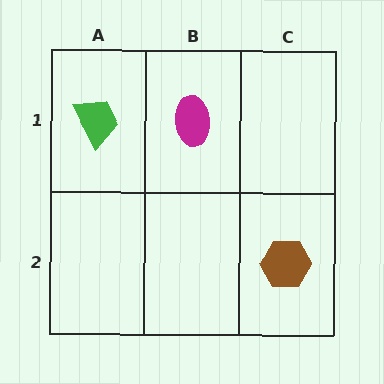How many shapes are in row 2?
1 shape.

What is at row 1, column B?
A magenta ellipse.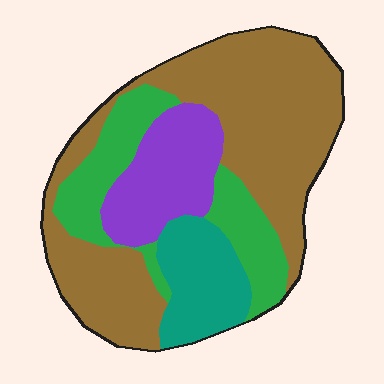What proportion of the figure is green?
Green covers 20% of the figure.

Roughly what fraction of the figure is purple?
Purple takes up less than a sixth of the figure.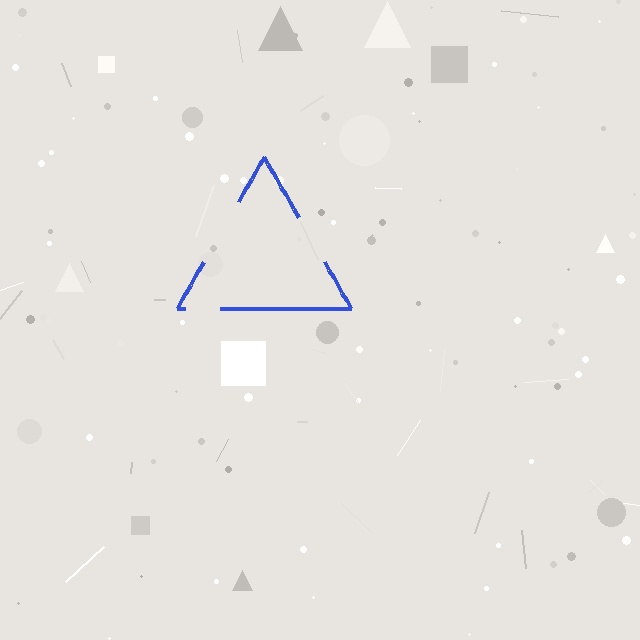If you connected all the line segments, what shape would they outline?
They would outline a triangle.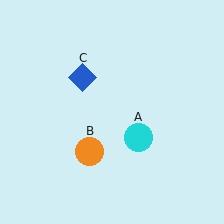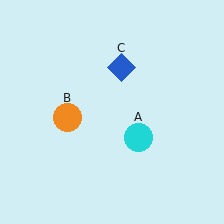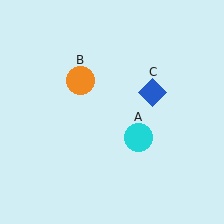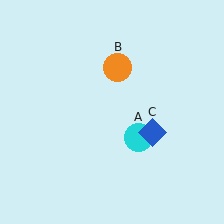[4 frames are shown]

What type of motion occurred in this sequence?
The orange circle (object B), blue diamond (object C) rotated clockwise around the center of the scene.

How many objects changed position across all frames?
2 objects changed position: orange circle (object B), blue diamond (object C).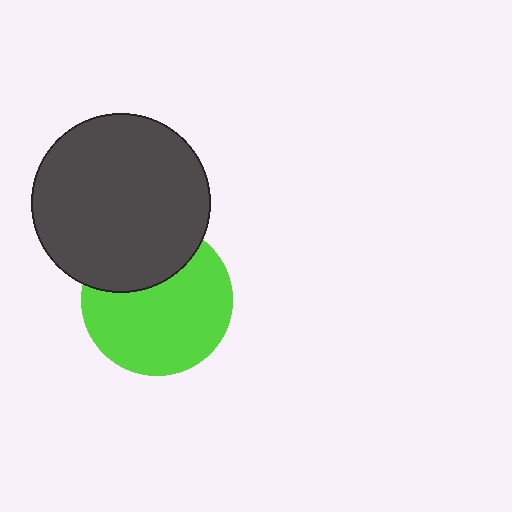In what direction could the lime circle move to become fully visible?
The lime circle could move down. That would shift it out from behind the dark gray circle entirely.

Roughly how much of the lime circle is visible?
Most of it is visible (roughly 69%).